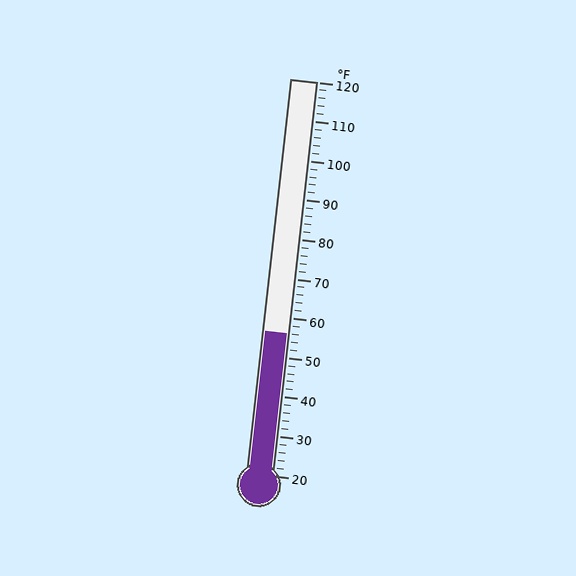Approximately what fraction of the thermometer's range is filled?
The thermometer is filled to approximately 35% of its range.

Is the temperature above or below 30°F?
The temperature is above 30°F.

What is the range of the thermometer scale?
The thermometer scale ranges from 20°F to 120°F.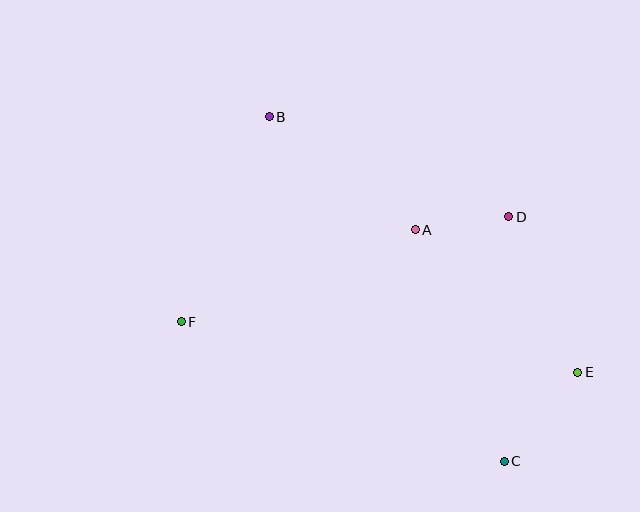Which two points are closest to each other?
Points A and D are closest to each other.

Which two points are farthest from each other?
Points B and C are farthest from each other.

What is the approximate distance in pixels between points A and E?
The distance between A and E is approximately 216 pixels.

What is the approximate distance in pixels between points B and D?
The distance between B and D is approximately 260 pixels.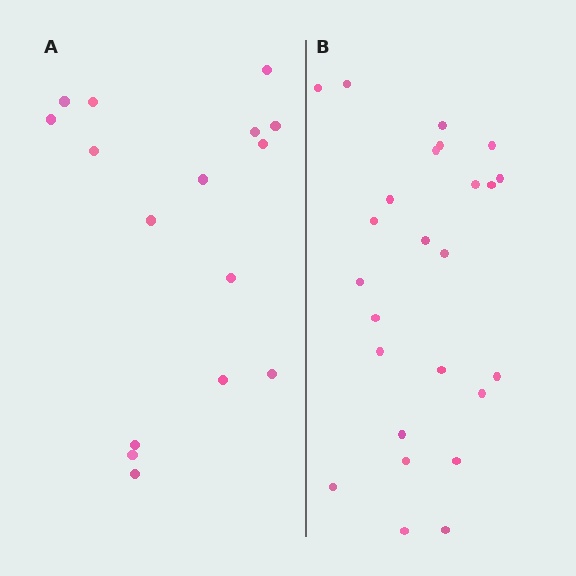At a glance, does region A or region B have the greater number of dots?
Region B (the right region) has more dots.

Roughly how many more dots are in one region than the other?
Region B has roughly 8 or so more dots than region A.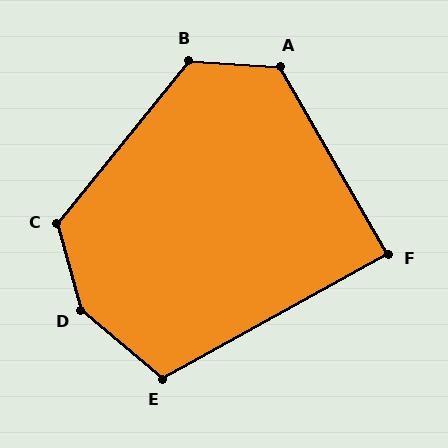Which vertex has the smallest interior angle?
F, at approximately 89 degrees.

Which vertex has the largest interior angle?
D, at approximately 146 degrees.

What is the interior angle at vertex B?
Approximately 125 degrees (obtuse).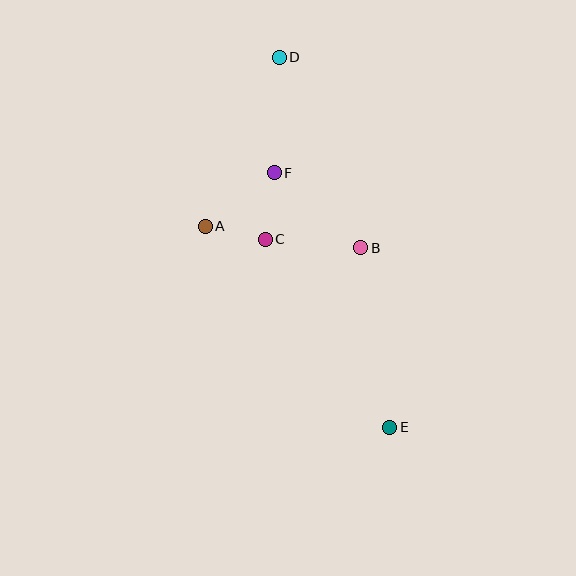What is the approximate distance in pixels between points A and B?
The distance between A and B is approximately 157 pixels.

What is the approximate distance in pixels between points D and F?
The distance between D and F is approximately 116 pixels.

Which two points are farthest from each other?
Points D and E are farthest from each other.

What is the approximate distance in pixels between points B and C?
The distance between B and C is approximately 96 pixels.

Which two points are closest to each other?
Points A and C are closest to each other.